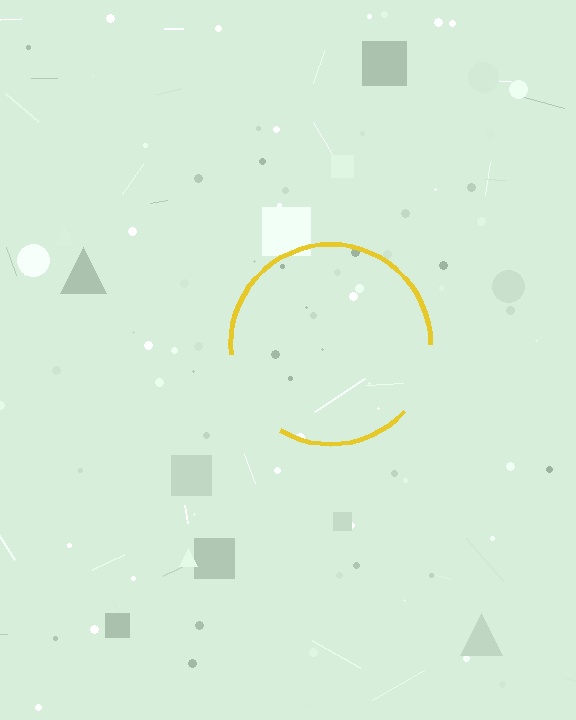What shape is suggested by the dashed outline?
The dashed outline suggests a circle.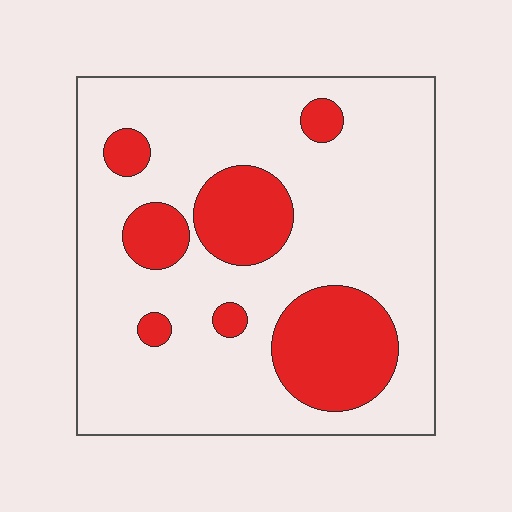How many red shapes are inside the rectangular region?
7.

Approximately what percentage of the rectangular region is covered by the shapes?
Approximately 25%.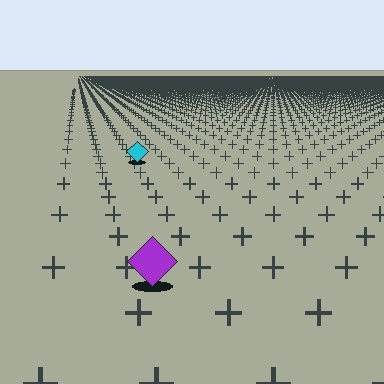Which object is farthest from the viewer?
The cyan diamond is farthest from the viewer. It appears smaller and the ground texture around it is denser.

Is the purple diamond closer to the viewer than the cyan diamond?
Yes. The purple diamond is closer — you can tell from the texture gradient: the ground texture is coarser near it.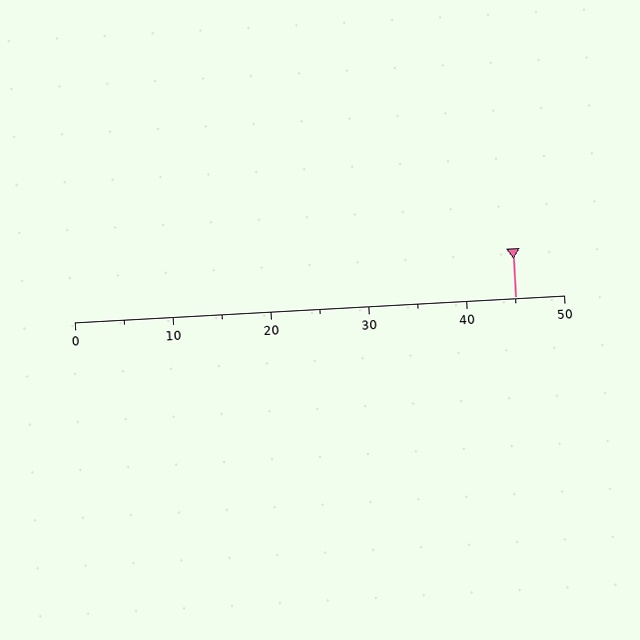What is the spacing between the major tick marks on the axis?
The major ticks are spaced 10 apart.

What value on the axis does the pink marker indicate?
The marker indicates approximately 45.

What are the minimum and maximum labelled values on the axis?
The axis runs from 0 to 50.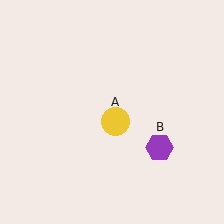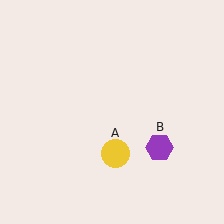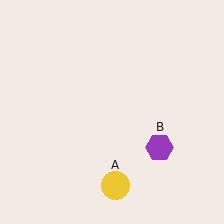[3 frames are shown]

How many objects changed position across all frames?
1 object changed position: yellow circle (object A).